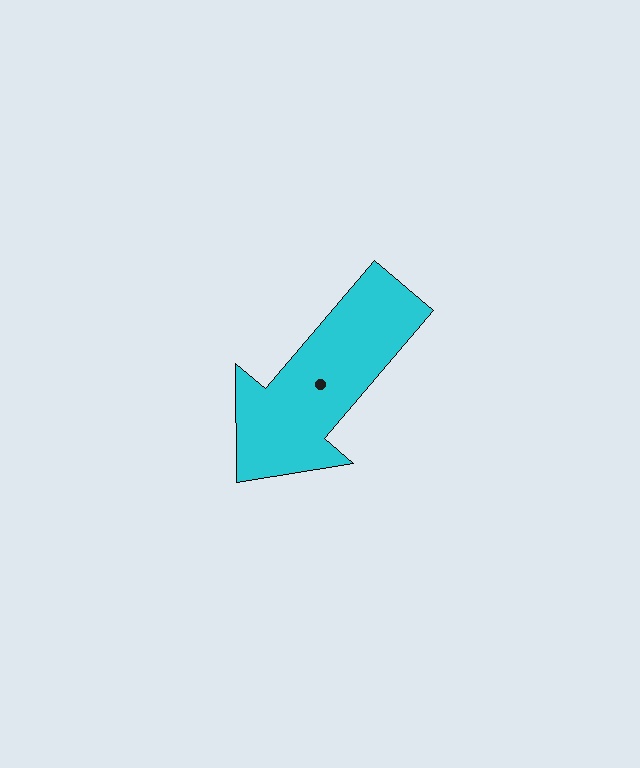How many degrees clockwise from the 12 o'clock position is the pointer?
Approximately 220 degrees.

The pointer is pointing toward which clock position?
Roughly 7 o'clock.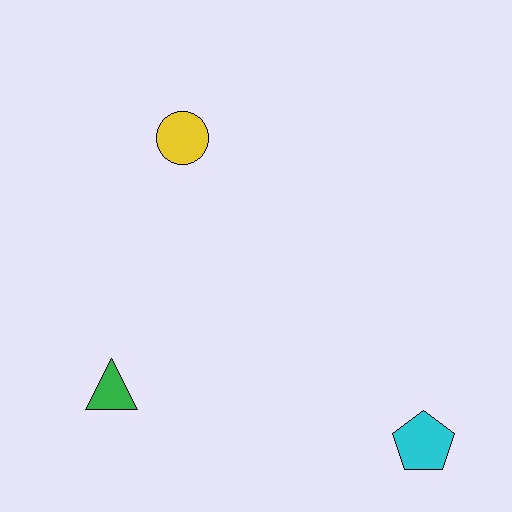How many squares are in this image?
There are no squares.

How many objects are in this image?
There are 3 objects.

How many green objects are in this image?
There is 1 green object.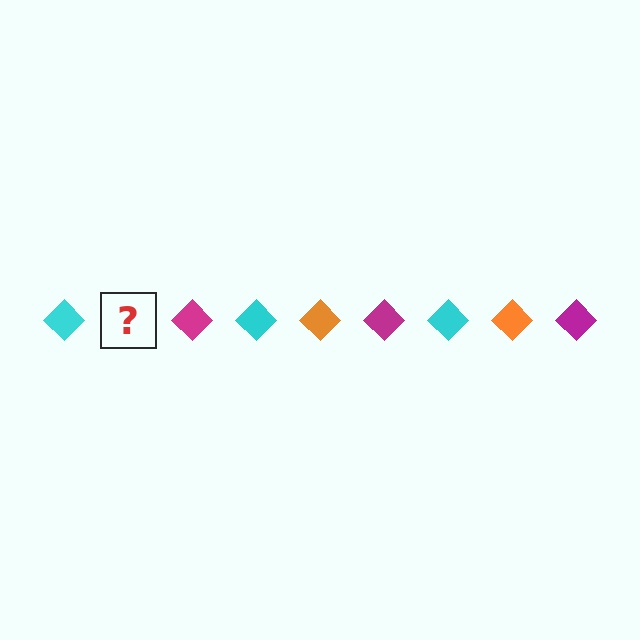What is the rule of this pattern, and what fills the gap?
The rule is that the pattern cycles through cyan, orange, magenta diamonds. The gap should be filled with an orange diamond.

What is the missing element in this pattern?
The missing element is an orange diamond.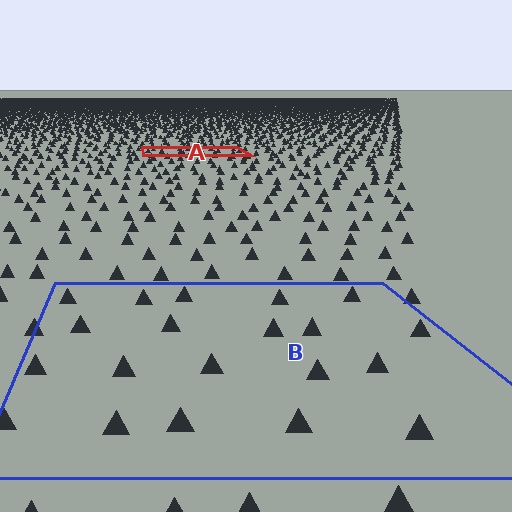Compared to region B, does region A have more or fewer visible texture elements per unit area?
Region A has more texture elements per unit area — they are packed more densely because it is farther away.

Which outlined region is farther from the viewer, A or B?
Region A is farther from the viewer — the texture elements inside it appear smaller and more densely packed.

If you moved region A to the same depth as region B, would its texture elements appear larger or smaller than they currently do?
They would appear larger. At a closer depth, the same texture elements are projected at a bigger on-screen size.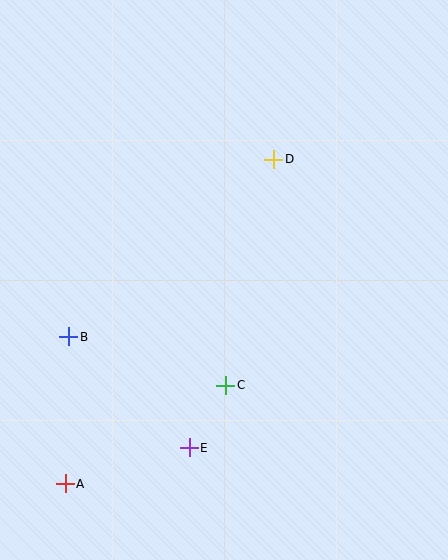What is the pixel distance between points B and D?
The distance between B and D is 271 pixels.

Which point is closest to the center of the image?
Point C at (226, 385) is closest to the center.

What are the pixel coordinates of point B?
Point B is at (69, 337).